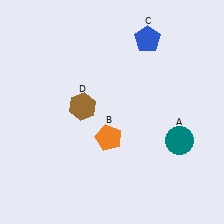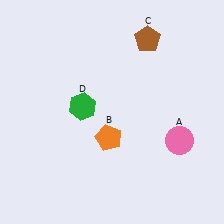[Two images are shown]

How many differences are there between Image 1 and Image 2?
There are 3 differences between the two images.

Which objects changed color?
A changed from teal to pink. C changed from blue to brown. D changed from brown to green.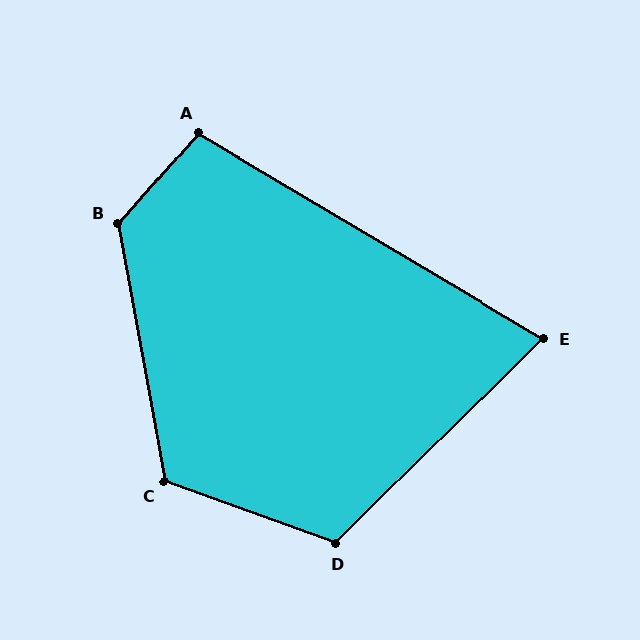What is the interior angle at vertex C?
Approximately 120 degrees (obtuse).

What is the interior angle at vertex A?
Approximately 100 degrees (obtuse).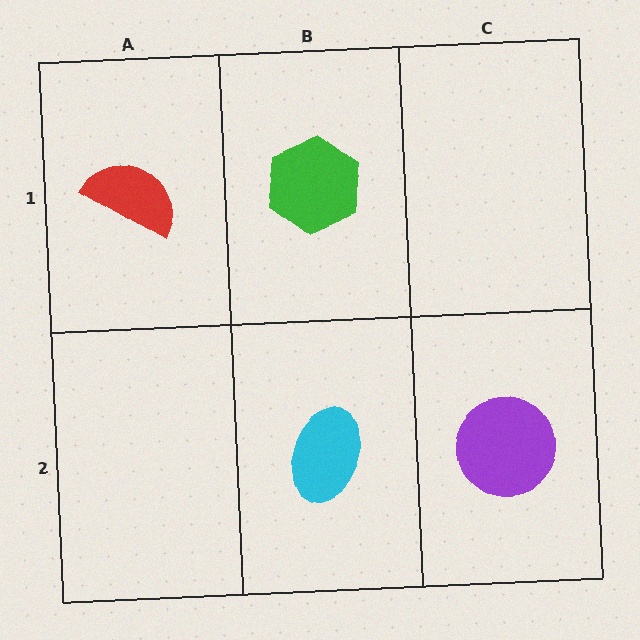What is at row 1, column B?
A green hexagon.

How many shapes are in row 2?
2 shapes.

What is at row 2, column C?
A purple circle.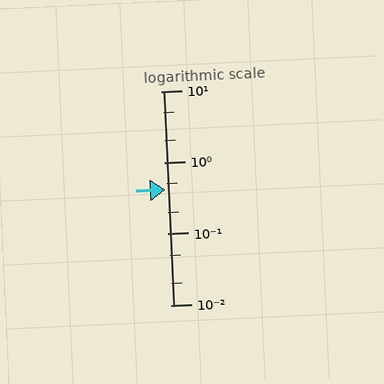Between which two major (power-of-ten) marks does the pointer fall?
The pointer is between 0.1 and 1.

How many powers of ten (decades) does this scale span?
The scale spans 3 decades, from 0.01 to 10.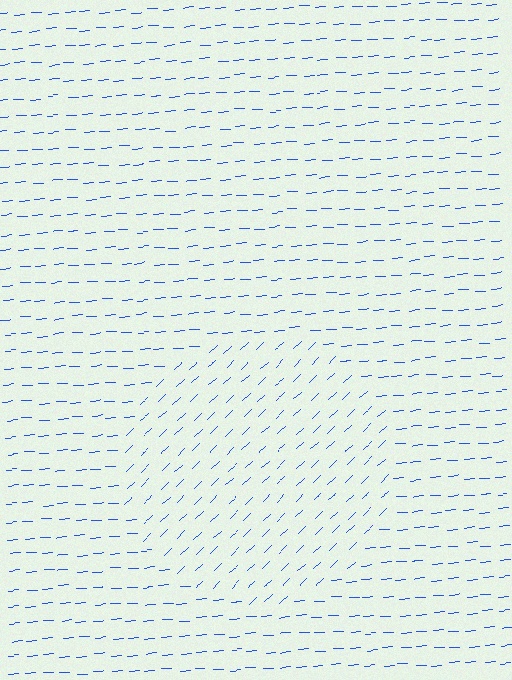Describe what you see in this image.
The image is filled with small blue line segments. A circle region in the image has lines oriented differently from the surrounding lines, creating a visible texture boundary.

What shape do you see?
I see a circle.